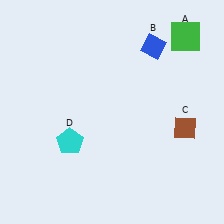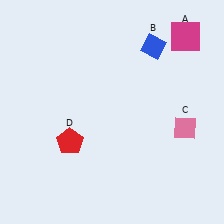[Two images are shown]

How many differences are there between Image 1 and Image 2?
There are 3 differences between the two images.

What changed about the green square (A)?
In Image 1, A is green. In Image 2, it changed to magenta.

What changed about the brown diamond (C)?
In Image 1, C is brown. In Image 2, it changed to pink.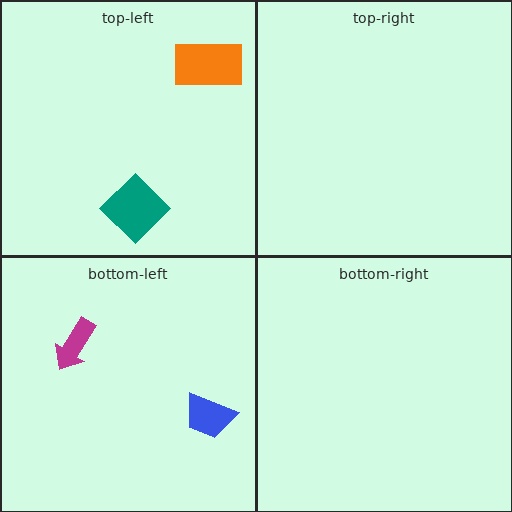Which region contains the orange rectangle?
The top-left region.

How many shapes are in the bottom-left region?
2.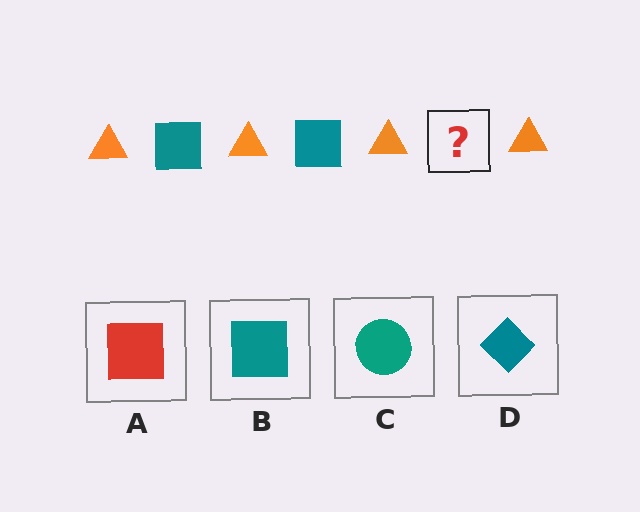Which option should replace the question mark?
Option B.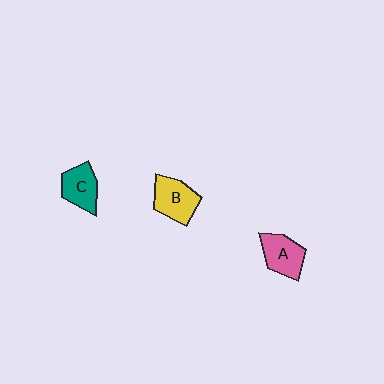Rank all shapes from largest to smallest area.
From largest to smallest: B (yellow), A (pink), C (teal).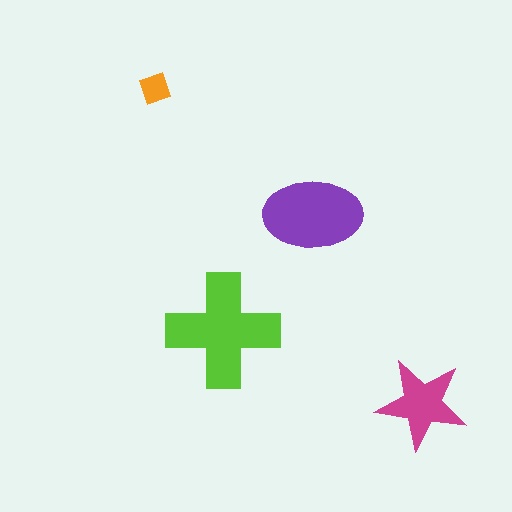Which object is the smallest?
The orange diamond.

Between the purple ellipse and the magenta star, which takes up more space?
The purple ellipse.